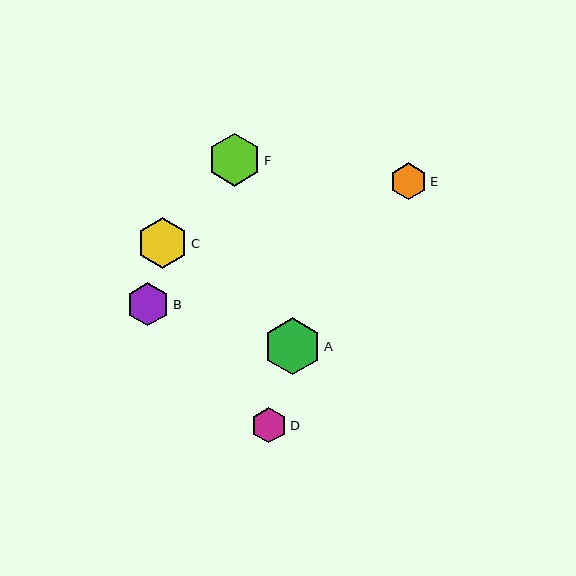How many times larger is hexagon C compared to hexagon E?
Hexagon C is approximately 1.4 times the size of hexagon E.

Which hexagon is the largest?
Hexagon A is the largest with a size of approximately 57 pixels.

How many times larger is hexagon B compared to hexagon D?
Hexagon B is approximately 1.2 times the size of hexagon D.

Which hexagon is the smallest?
Hexagon D is the smallest with a size of approximately 36 pixels.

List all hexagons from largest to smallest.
From largest to smallest: A, F, C, B, E, D.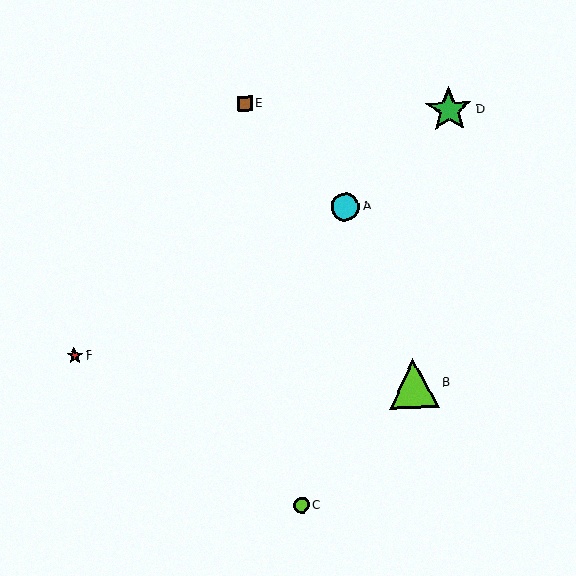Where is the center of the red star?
The center of the red star is at (75, 356).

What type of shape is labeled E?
Shape E is a brown square.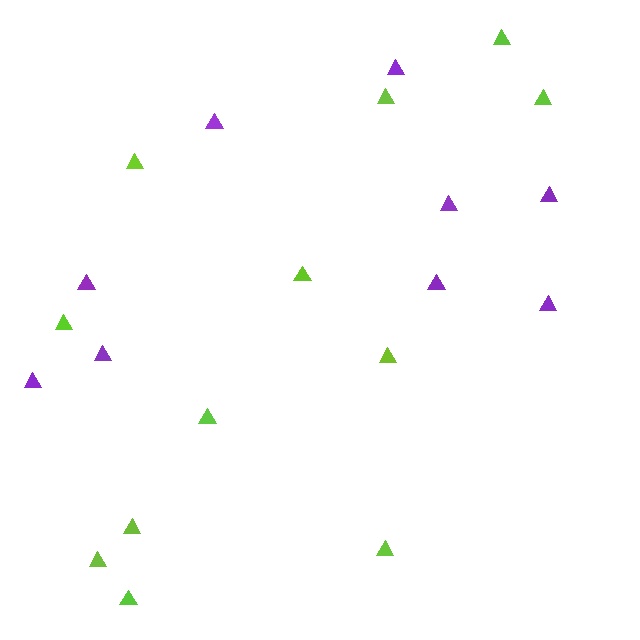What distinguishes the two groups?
There are 2 groups: one group of lime triangles (12) and one group of purple triangles (9).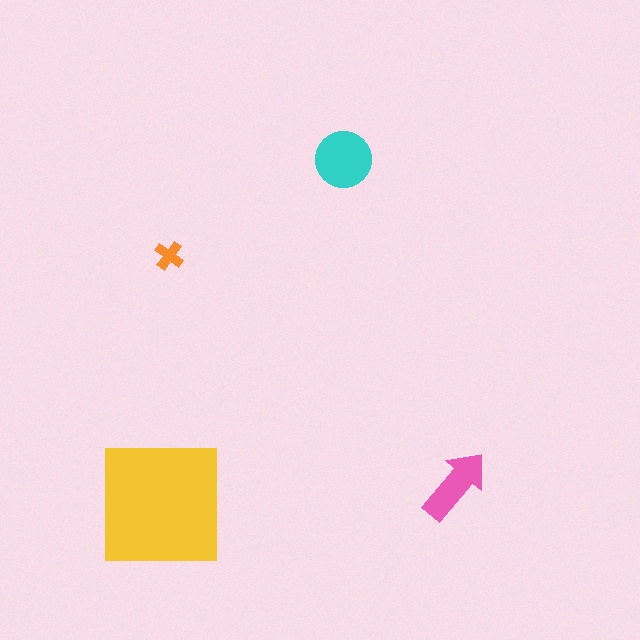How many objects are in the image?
There are 4 objects in the image.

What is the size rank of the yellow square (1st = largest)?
1st.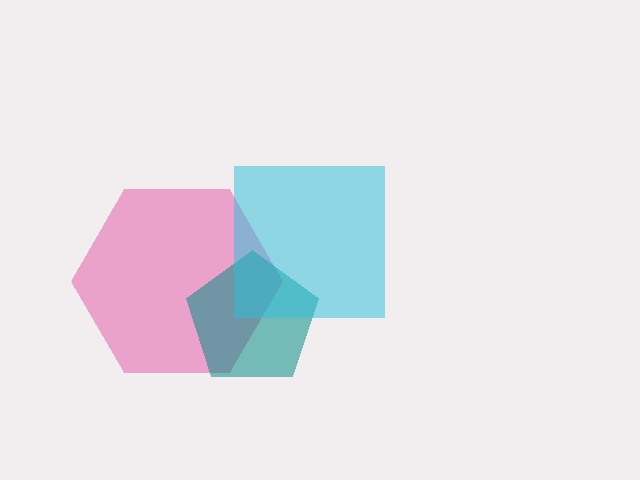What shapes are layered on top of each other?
The layered shapes are: a pink hexagon, a teal pentagon, a cyan square.